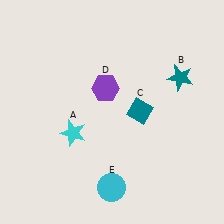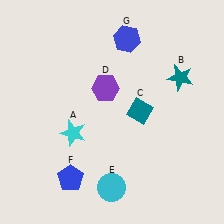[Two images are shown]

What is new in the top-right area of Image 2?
A blue hexagon (G) was added in the top-right area of Image 2.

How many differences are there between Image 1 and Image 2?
There are 2 differences between the two images.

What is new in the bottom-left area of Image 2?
A blue pentagon (F) was added in the bottom-left area of Image 2.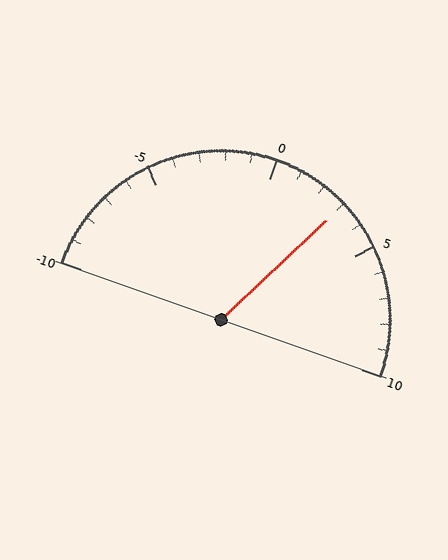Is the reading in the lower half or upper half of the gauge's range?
The reading is in the upper half of the range (-10 to 10).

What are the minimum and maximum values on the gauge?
The gauge ranges from -10 to 10.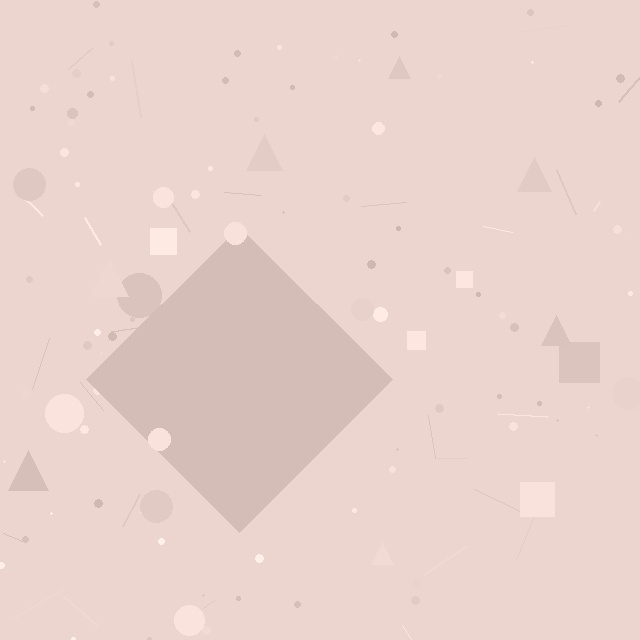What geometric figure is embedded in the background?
A diamond is embedded in the background.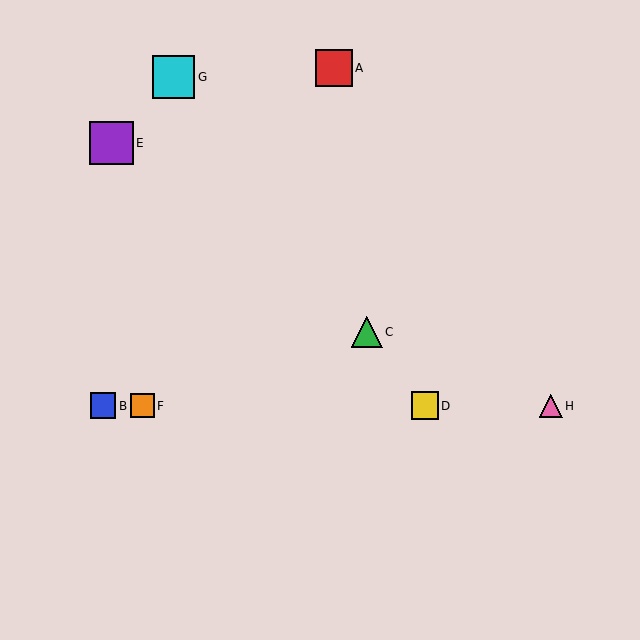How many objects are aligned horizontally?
4 objects (B, D, F, H) are aligned horizontally.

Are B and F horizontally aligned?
Yes, both are at y≈406.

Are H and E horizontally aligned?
No, H is at y≈406 and E is at y≈143.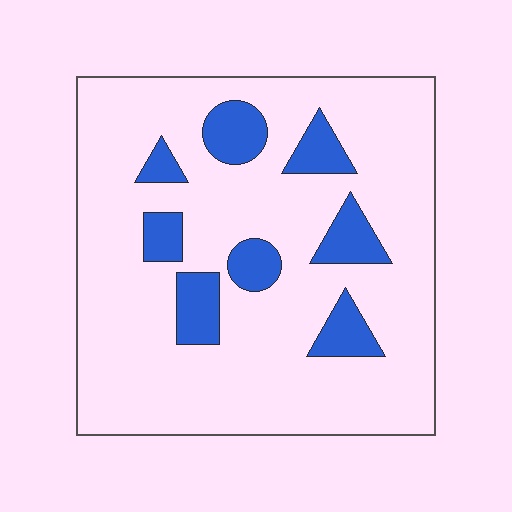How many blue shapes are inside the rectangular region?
8.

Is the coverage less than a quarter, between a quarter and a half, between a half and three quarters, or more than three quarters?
Less than a quarter.